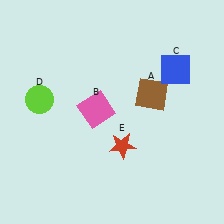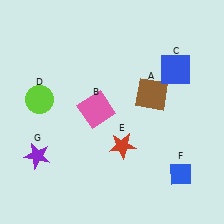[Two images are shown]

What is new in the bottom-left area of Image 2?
A purple star (G) was added in the bottom-left area of Image 2.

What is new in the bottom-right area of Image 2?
A blue diamond (F) was added in the bottom-right area of Image 2.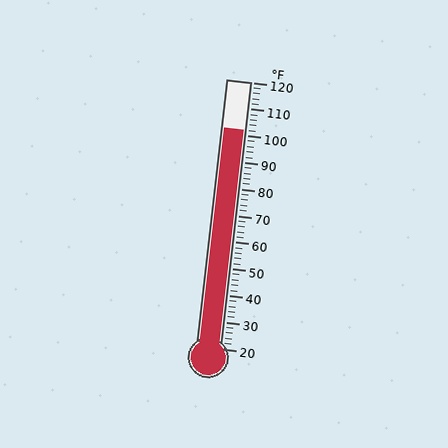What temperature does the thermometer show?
The thermometer shows approximately 102°F.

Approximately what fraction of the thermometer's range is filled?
The thermometer is filled to approximately 80% of its range.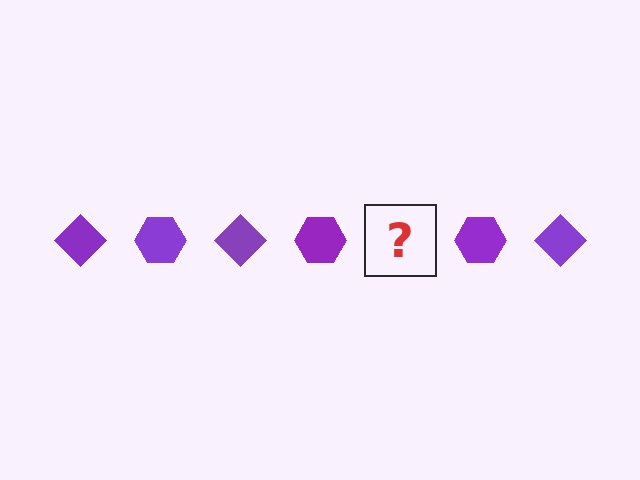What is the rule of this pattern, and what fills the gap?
The rule is that the pattern cycles through diamond, hexagon shapes in purple. The gap should be filled with a purple diamond.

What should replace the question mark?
The question mark should be replaced with a purple diamond.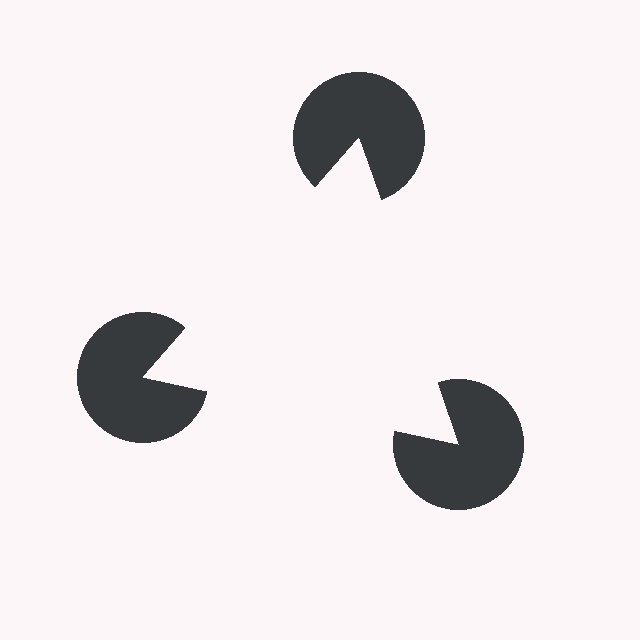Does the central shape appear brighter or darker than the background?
It typically appears slightly brighter than the background, even though no actual brightness change is drawn.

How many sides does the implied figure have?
3 sides.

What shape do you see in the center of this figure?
An illusory triangle — its edges are inferred from the aligned wedge cuts in the pac-man discs, not physically drawn.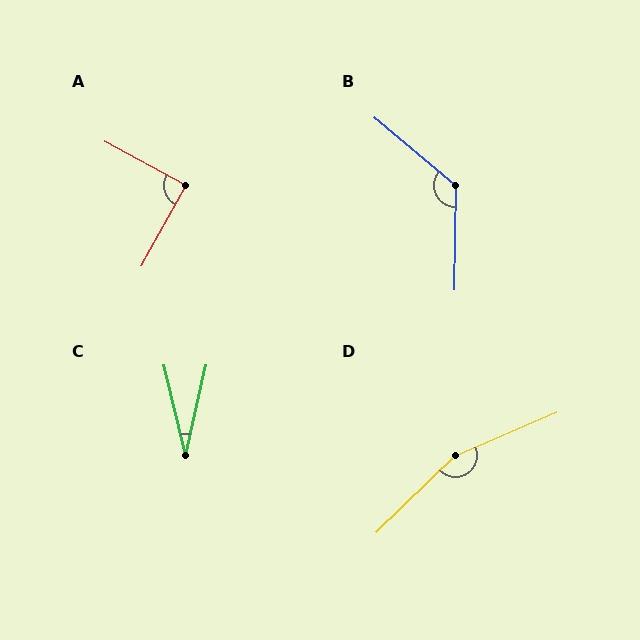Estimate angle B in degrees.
Approximately 130 degrees.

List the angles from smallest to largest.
C (27°), A (89°), B (130°), D (159°).